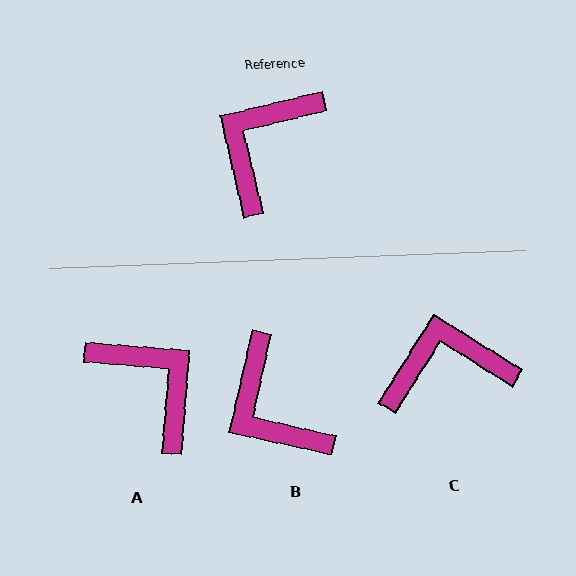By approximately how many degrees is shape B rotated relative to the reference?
Approximately 64 degrees counter-clockwise.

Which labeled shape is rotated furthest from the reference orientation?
A, about 108 degrees away.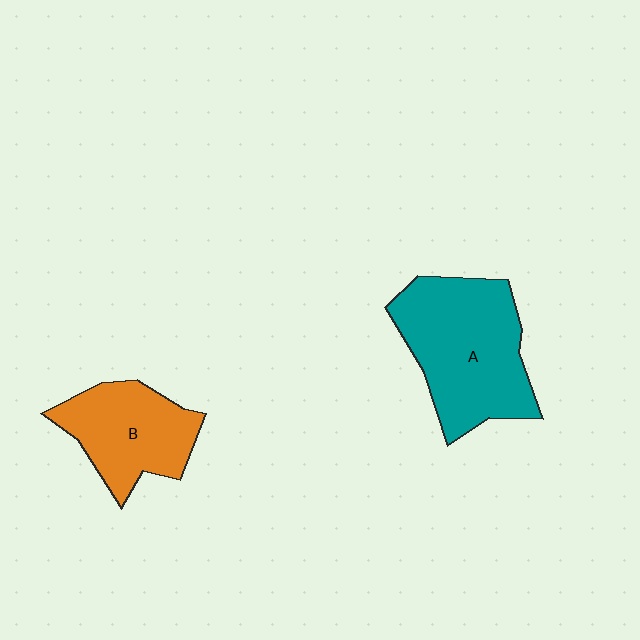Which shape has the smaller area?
Shape B (orange).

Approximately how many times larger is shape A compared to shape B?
Approximately 1.5 times.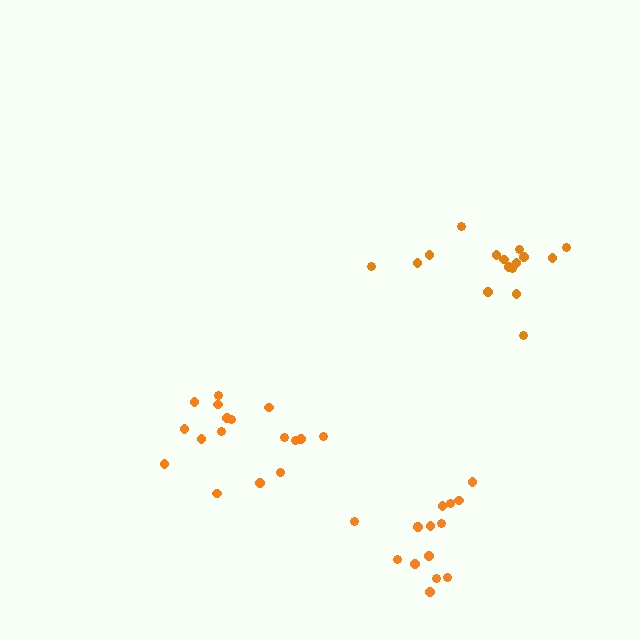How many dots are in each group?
Group 1: 17 dots, Group 2: 16 dots, Group 3: 15 dots (48 total).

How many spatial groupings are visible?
There are 3 spatial groupings.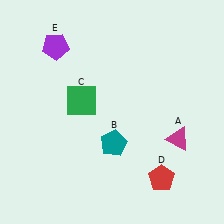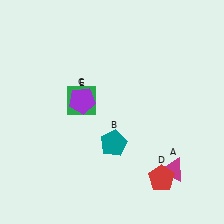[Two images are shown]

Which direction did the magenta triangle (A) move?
The magenta triangle (A) moved down.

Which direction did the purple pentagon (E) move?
The purple pentagon (E) moved down.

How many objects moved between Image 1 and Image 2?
2 objects moved between the two images.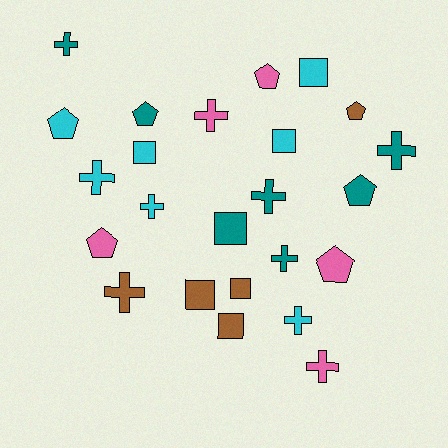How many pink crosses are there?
There are 2 pink crosses.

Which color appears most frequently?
Cyan, with 7 objects.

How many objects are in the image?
There are 24 objects.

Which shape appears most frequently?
Cross, with 10 objects.